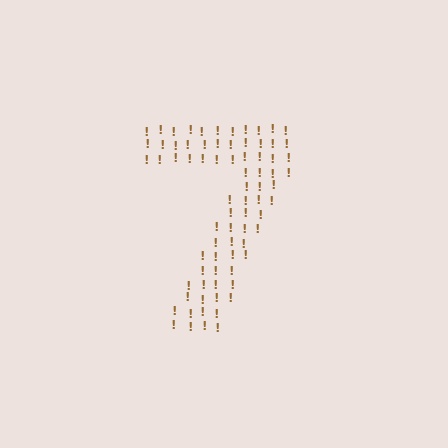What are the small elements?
The small elements are exclamation marks.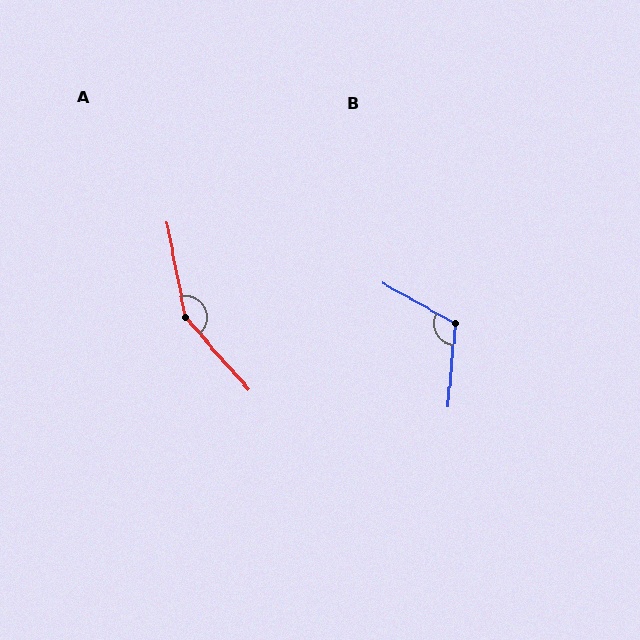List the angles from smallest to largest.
B (114°), A (150°).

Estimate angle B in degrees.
Approximately 114 degrees.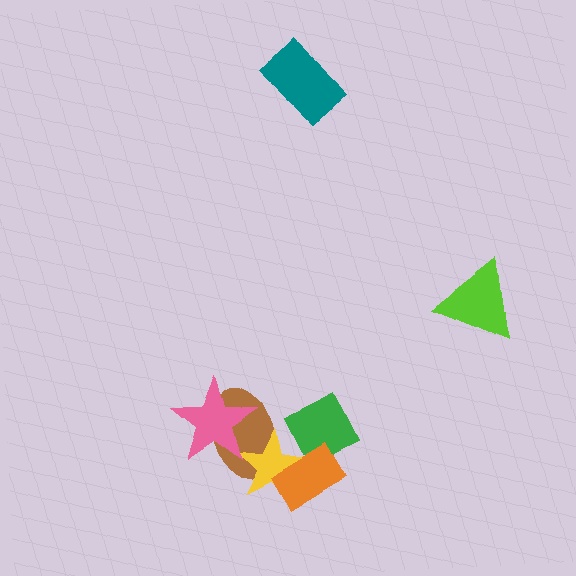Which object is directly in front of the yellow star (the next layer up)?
The pink star is directly in front of the yellow star.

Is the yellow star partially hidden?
Yes, it is partially covered by another shape.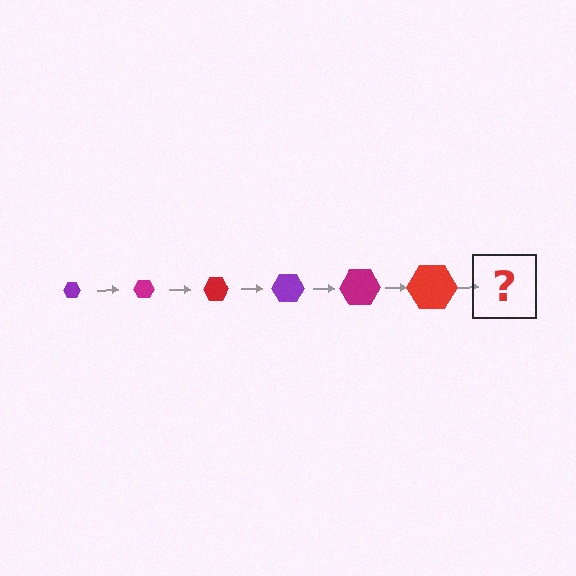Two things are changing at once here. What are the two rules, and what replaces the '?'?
The two rules are that the hexagon grows larger each step and the color cycles through purple, magenta, and red. The '?' should be a purple hexagon, larger than the previous one.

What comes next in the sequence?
The next element should be a purple hexagon, larger than the previous one.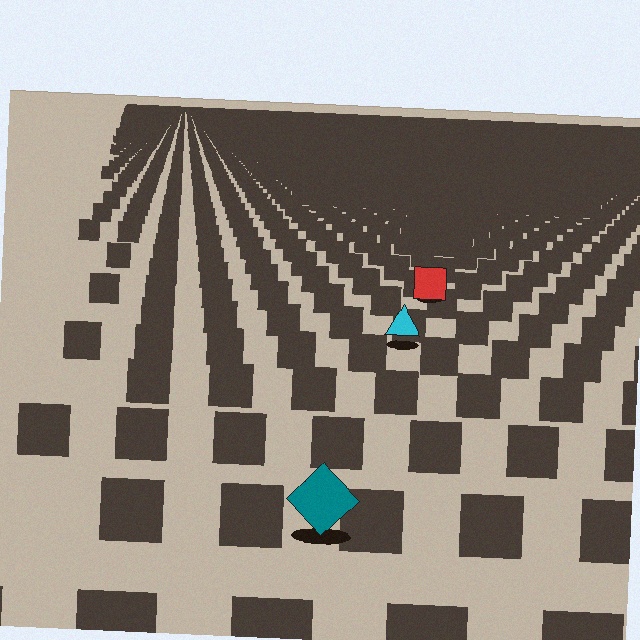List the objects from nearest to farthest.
From nearest to farthest: the teal diamond, the cyan triangle, the red square.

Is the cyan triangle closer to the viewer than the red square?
Yes. The cyan triangle is closer — you can tell from the texture gradient: the ground texture is coarser near it.